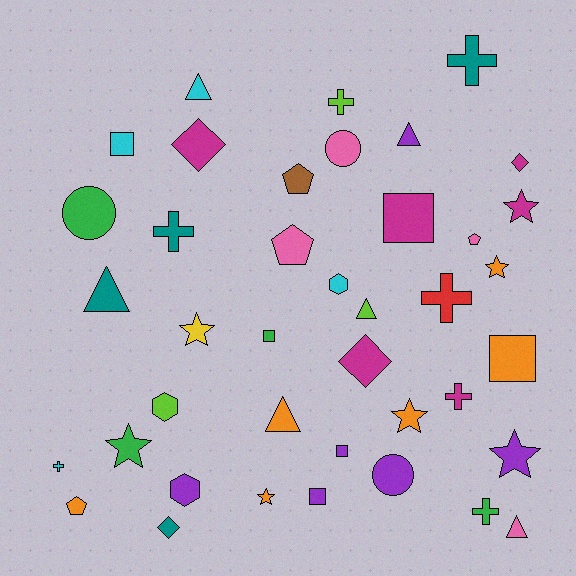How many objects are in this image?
There are 40 objects.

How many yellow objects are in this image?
There is 1 yellow object.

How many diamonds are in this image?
There are 4 diamonds.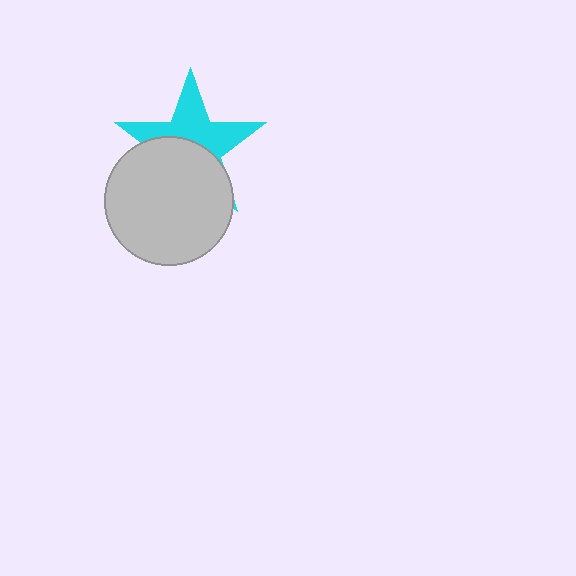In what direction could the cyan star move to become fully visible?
The cyan star could move up. That would shift it out from behind the light gray circle entirely.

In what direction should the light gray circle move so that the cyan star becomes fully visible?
The light gray circle should move down. That is the shortest direction to clear the overlap and leave the cyan star fully visible.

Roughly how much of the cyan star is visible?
About half of it is visible (roughly 50%).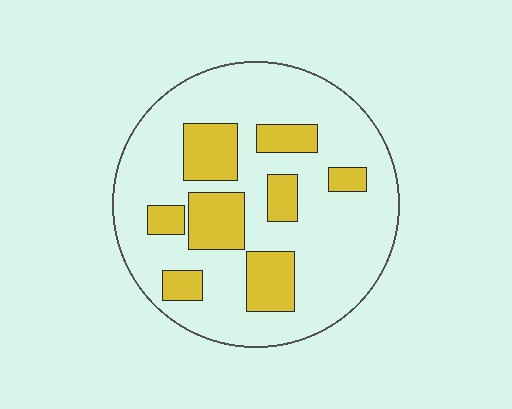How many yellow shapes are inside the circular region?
8.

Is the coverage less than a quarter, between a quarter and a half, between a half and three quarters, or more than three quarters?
Less than a quarter.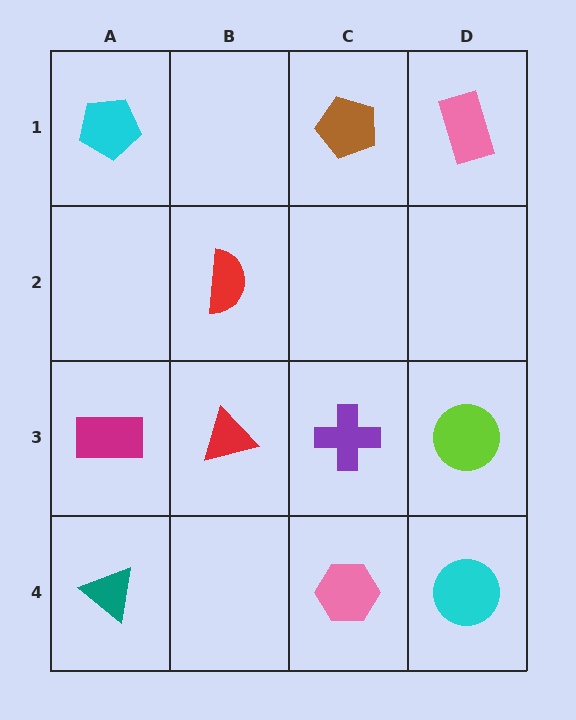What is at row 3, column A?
A magenta rectangle.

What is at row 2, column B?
A red semicircle.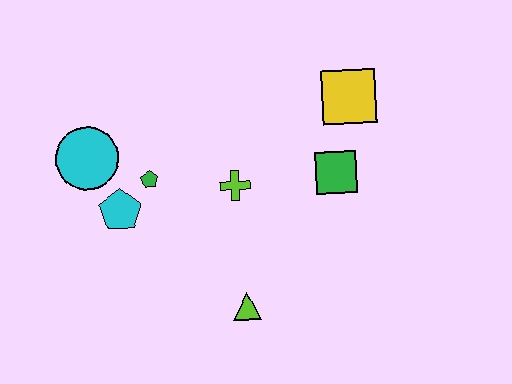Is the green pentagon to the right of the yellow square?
No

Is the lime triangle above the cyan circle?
No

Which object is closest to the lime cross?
The green pentagon is closest to the lime cross.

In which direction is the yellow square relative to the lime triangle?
The yellow square is above the lime triangle.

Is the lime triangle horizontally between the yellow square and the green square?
No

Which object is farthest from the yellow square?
The cyan circle is farthest from the yellow square.